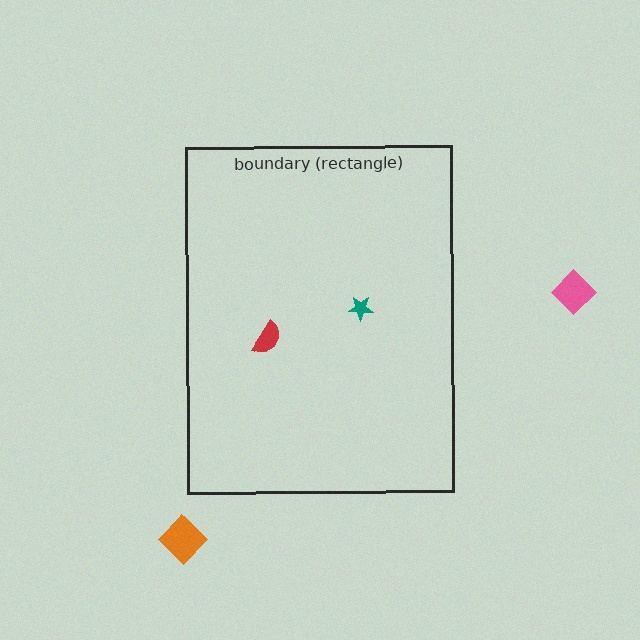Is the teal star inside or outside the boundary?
Inside.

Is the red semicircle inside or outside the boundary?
Inside.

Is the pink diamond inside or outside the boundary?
Outside.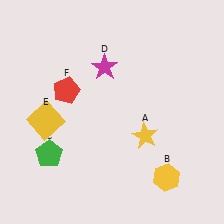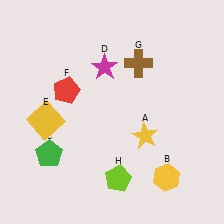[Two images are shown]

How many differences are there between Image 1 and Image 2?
There are 2 differences between the two images.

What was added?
A brown cross (G), a lime pentagon (H) were added in Image 2.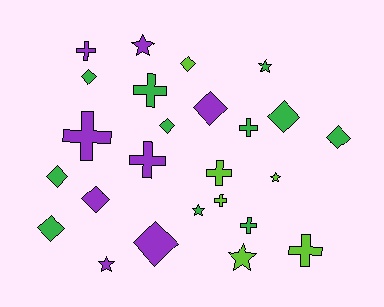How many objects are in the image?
There are 25 objects.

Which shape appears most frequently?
Diamond, with 10 objects.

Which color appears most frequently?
Green, with 11 objects.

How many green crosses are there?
There are 3 green crosses.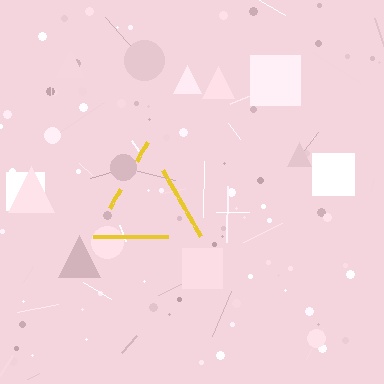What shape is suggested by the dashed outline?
The dashed outline suggests a triangle.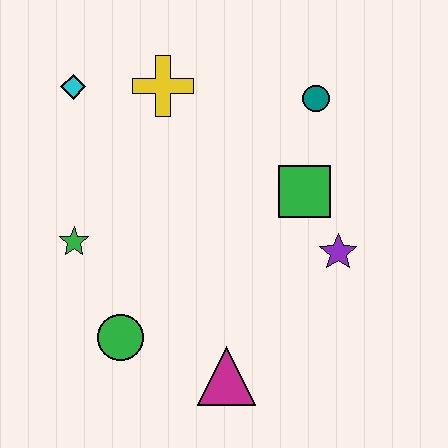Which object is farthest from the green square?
The cyan diamond is farthest from the green square.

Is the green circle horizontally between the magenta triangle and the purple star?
No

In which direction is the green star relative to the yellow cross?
The green star is below the yellow cross.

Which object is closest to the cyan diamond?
The yellow cross is closest to the cyan diamond.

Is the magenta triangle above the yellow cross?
No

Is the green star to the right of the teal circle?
No